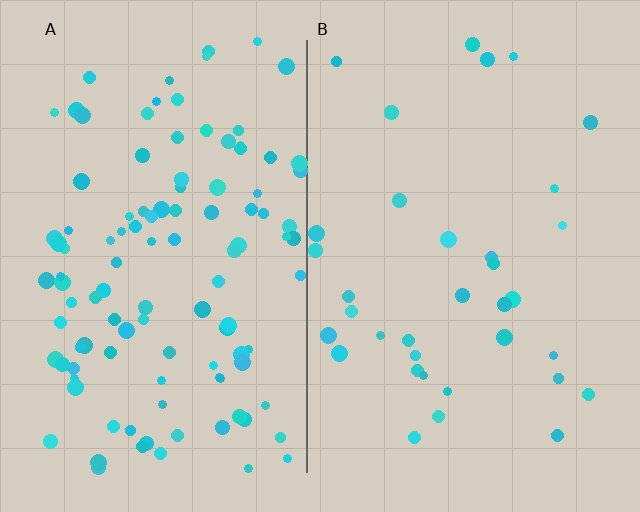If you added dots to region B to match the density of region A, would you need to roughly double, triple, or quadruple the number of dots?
Approximately triple.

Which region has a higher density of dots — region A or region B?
A (the left).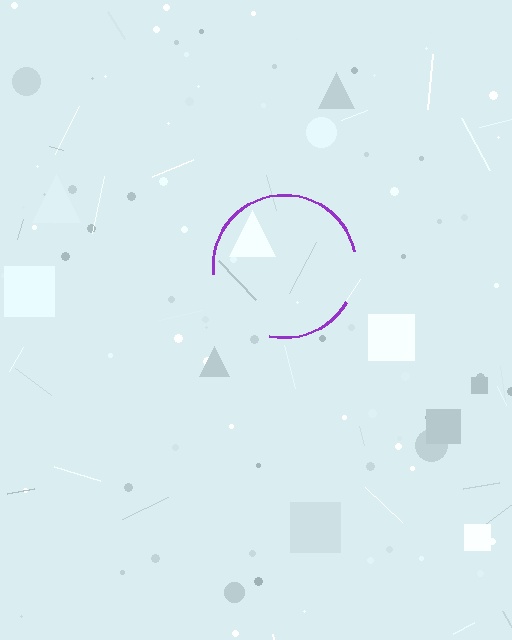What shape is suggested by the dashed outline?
The dashed outline suggests a circle.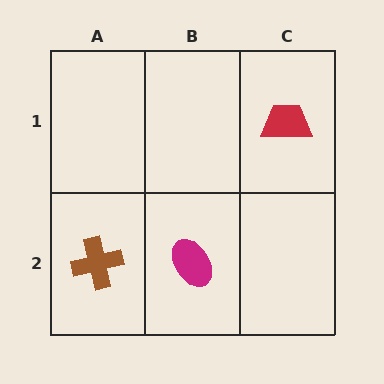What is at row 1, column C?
A red trapezoid.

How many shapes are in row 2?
2 shapes.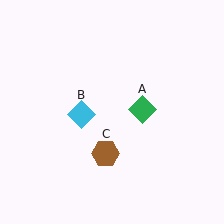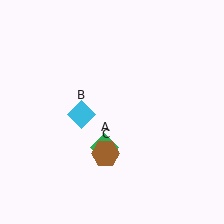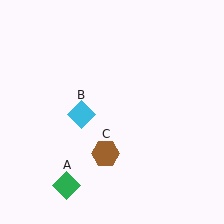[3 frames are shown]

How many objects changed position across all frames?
1 object changed position: green diamond (object A).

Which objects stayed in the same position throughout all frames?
Cyan diamond (object B) and brown hexagon (object C) remained stationary.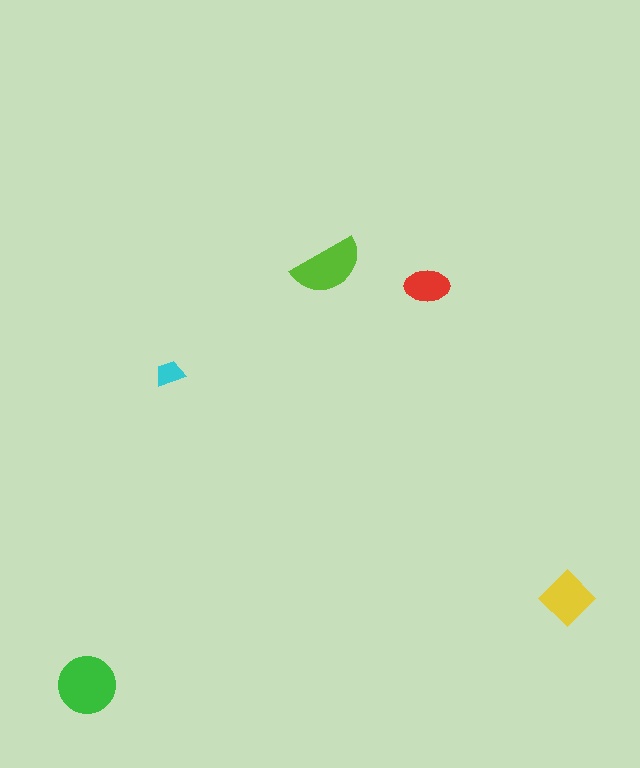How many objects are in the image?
There are 5 objects in the image.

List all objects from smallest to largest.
The cyan trapezoid, the red ellipse, the yellow diamond, the lime semicircle, the green circle.